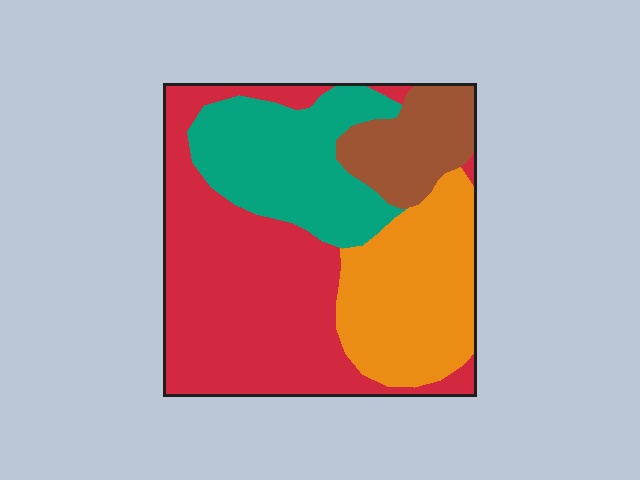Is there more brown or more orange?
Orange.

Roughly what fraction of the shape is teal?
Teal covers 22% of the shape.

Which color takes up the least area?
Brown, at roughly 10%.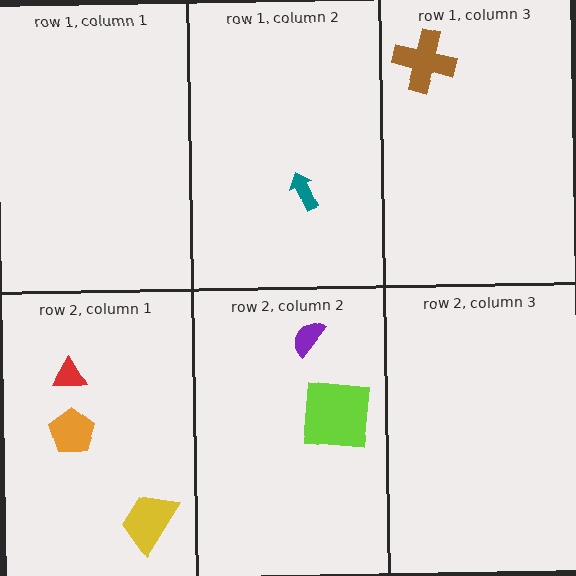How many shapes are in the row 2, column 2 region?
2.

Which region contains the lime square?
The row 2, column 2 region.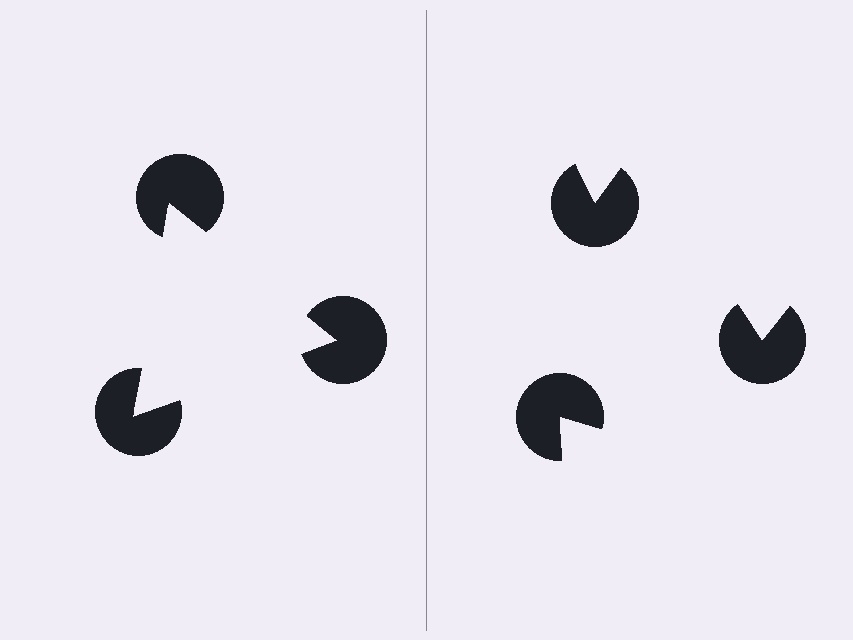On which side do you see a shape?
An illusory triangle appears on the left side. On the right side the wedge cuts are rotated, so no coherent shape forms.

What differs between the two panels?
The pac-man discs are positioned identically on both sides; only the wedge orientations differ. On the left they align to a triangle; on the right they are misaligned.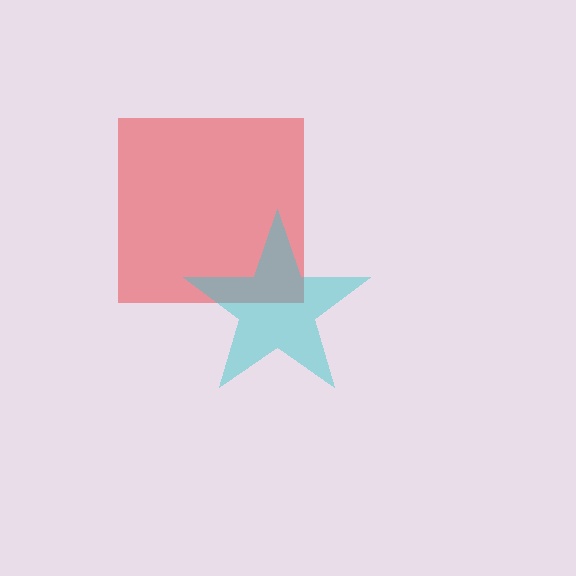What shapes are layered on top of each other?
The layered shapes are: a red square, a cyan star.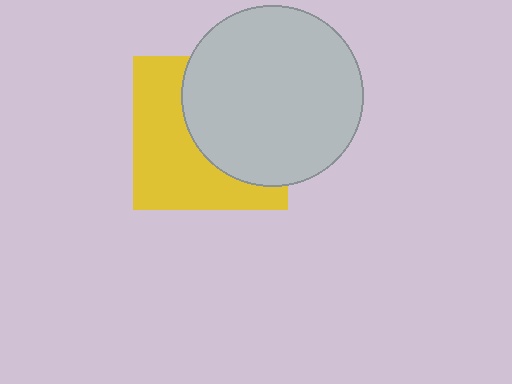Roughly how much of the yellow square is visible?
About half of it is visible (roughly 49%).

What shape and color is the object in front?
The object in front is a light gray circle.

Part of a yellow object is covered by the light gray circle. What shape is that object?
It is a square.